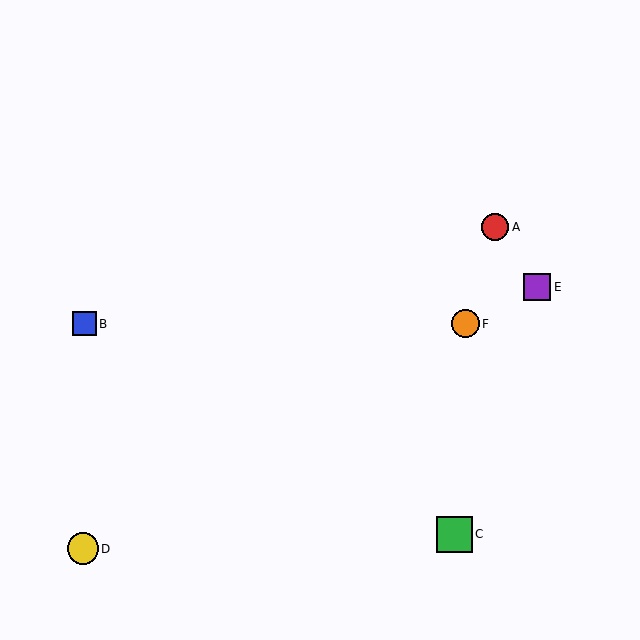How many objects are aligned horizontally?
2 objects (B, F) are aligned horizontally.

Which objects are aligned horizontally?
Objects B, F are aligned horizontally.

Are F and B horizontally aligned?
Yes, both are at y≈324.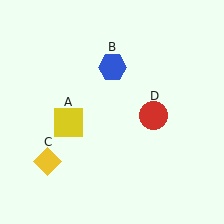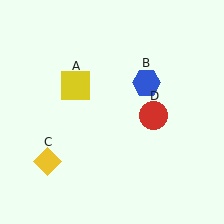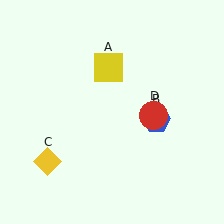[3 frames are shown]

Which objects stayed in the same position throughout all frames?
Yellow diamond (object C) and red circle (object D) remained stationary.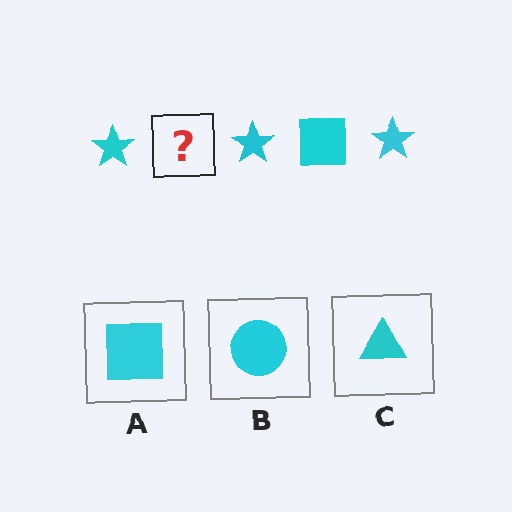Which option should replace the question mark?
Option A.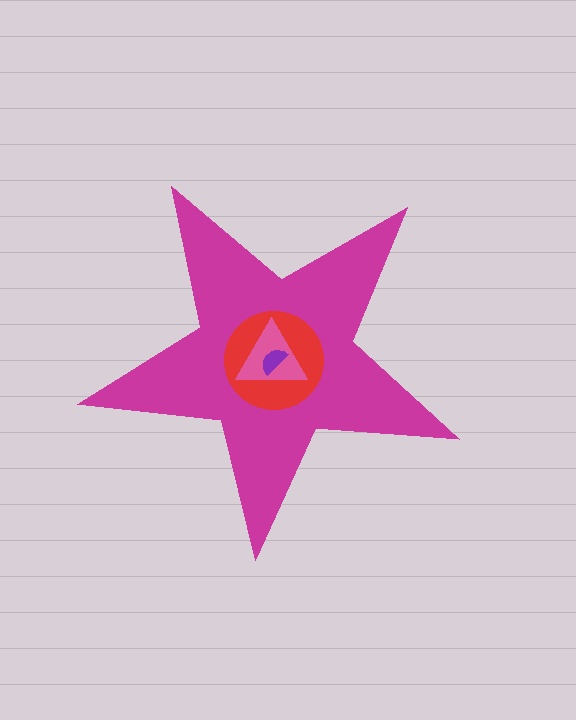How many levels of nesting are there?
4.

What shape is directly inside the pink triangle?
The purple semicircle.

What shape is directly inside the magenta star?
The red circle.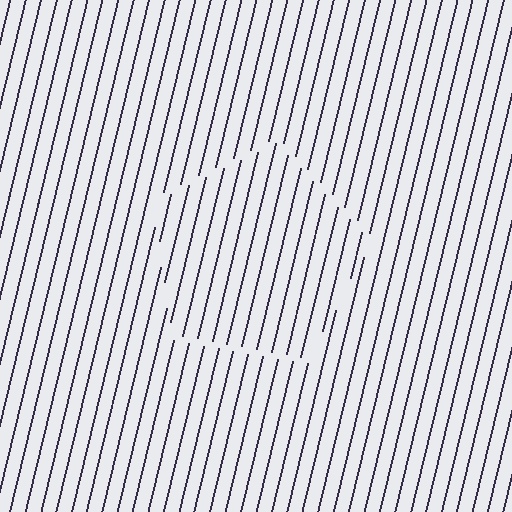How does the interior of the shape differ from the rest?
The interior of the shape contains the same grating, shifted by half a period — the contour is defined by the phase discontinuity where line-ends from the inner and outer gratings abut.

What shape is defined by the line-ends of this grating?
An illusory pentagon. The interior of the shape contains the same grating, shifted by half a period — the contour is defined by the phase discontinuity where line-ends from the inner and outer gratings abut.